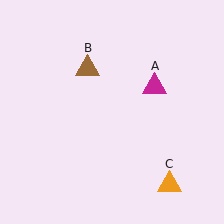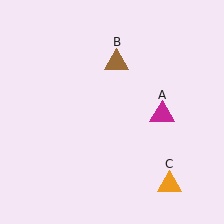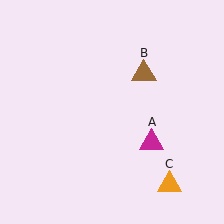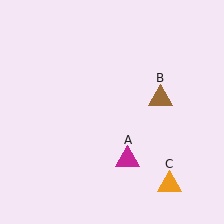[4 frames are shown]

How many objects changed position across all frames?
2 objects changed position: magenta triangle (object A), brown triangle (object B).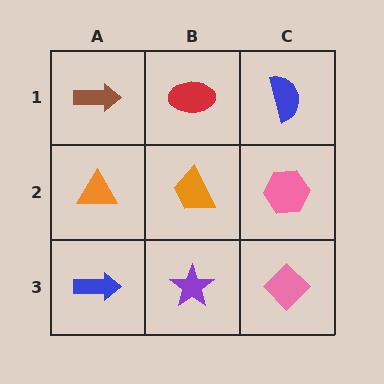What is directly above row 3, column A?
An orange triangle.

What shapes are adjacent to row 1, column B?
An orange trapezoid (row 2, column B), a brown arrow (row 1, column A), a blue semicircle (row 1, column C).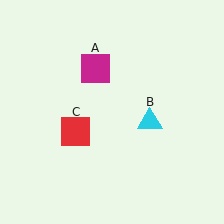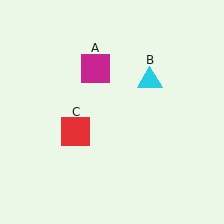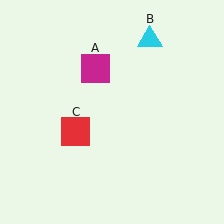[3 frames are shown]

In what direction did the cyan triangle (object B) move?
The cyan triangle (object B) moved up.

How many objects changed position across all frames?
1 object changed position: cyan triangle (object B).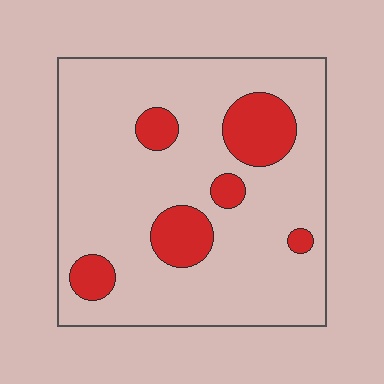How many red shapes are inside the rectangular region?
6.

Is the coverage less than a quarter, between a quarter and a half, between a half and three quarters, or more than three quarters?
Less than a quarter.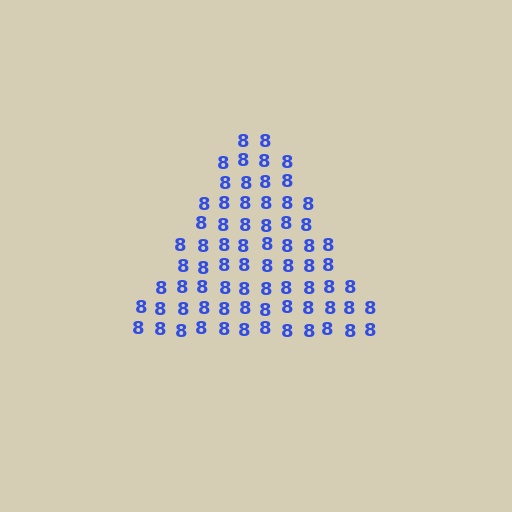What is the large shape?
The large shape is a triangle.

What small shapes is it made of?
It is made of small digit 8's.